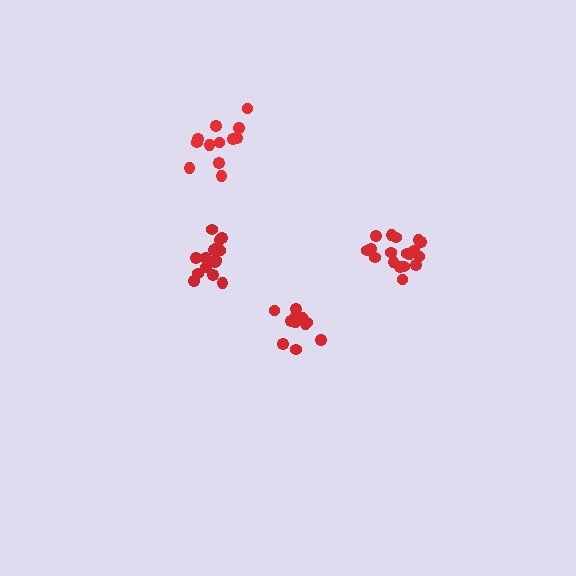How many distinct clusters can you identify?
There are 4 distinct clusters.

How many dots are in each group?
Group 1: 12 dots, Group 2: 15 dots, Group 3: 12 dots, Group 4: 18 dots (57 total).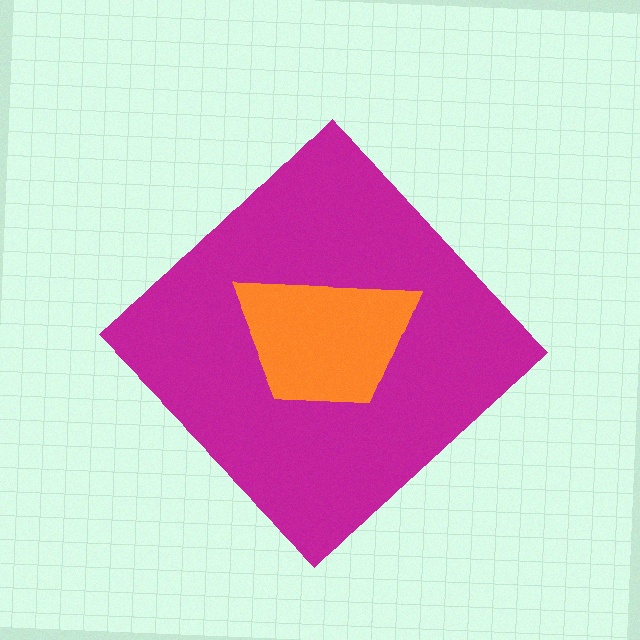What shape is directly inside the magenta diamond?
The orange trapezoid.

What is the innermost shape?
The orange trapezoid.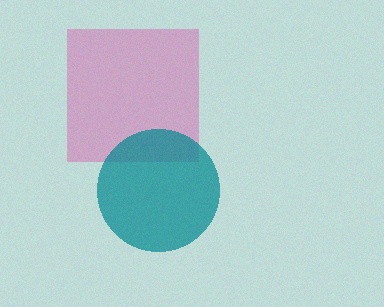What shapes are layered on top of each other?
The layered shapes are: a pink square, a teal circle.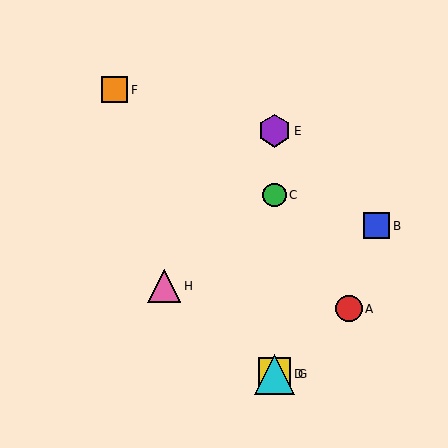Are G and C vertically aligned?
Yes, both are at x≈275.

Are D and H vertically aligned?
No, D is at x≈275 and H is at x≈164.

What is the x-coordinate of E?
Object E is at x≈275.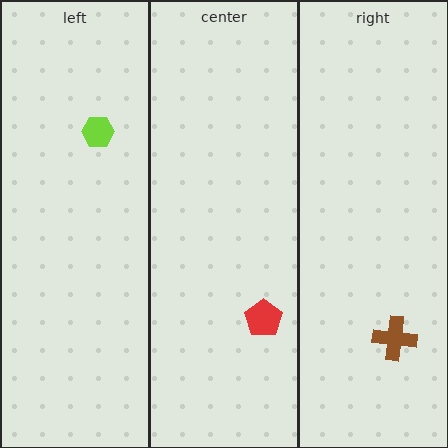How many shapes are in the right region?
1.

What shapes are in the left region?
The lime hexagon.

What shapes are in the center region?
The red pentagon.